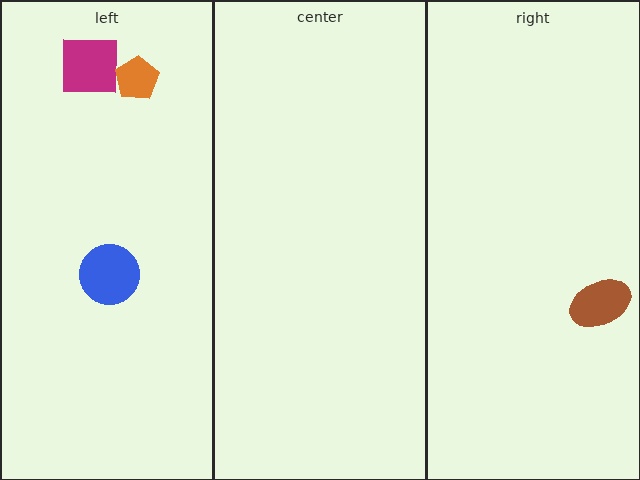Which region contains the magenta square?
The left region.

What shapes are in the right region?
The brown ellipse.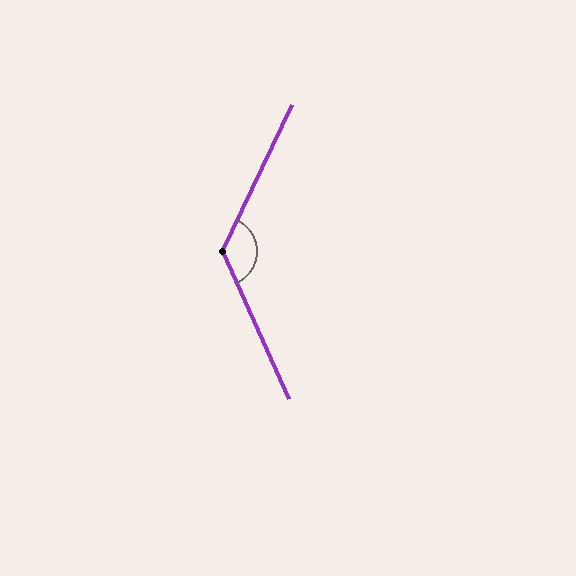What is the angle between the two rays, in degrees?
Approximately 130 degrees.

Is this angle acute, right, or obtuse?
It is obtuse.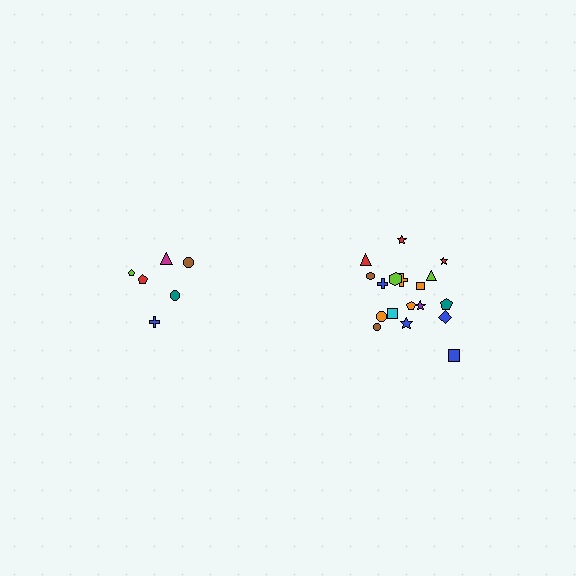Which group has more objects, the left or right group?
The right group.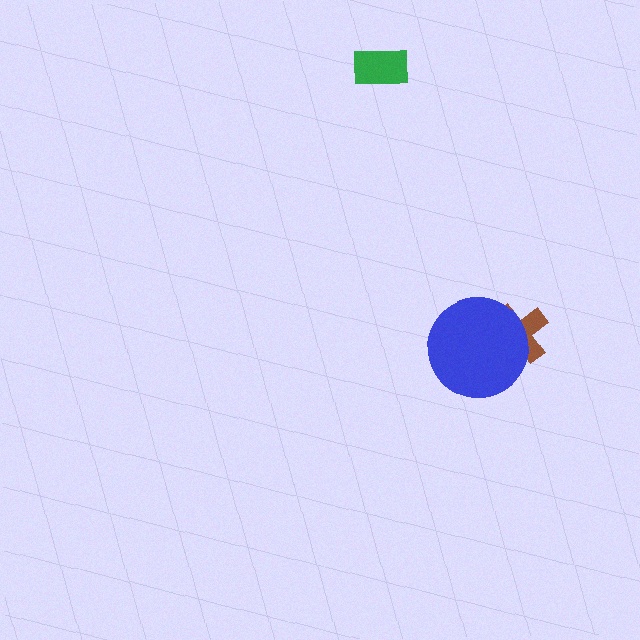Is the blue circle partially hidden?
No, no other shape covers it.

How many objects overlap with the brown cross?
1 object overlaps with the brown cross.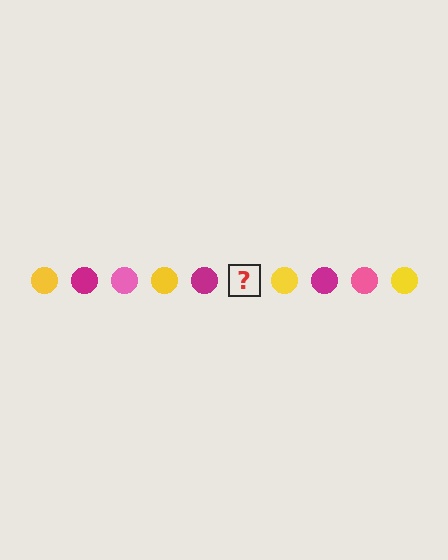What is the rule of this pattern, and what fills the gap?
The rule is that the pattern cycles through yellow, magenta, pink circles. The gap should be filled with a pink circle.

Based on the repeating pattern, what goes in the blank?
The blank should be a pink circle.